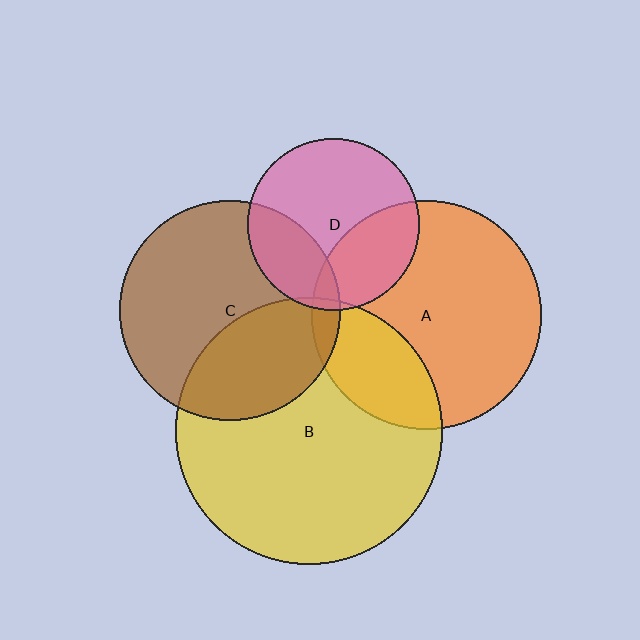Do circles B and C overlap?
Yes.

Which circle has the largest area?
Circle B (yellow).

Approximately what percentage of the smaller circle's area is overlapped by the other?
Approximately 35%.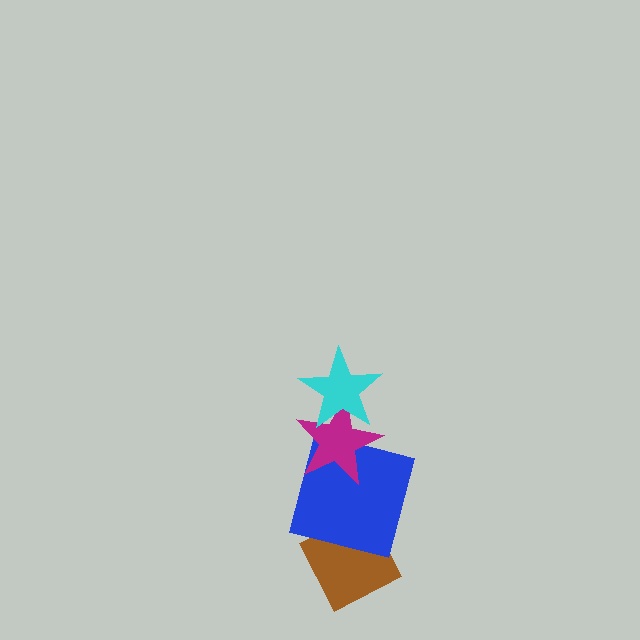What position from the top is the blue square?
The blue square is 3rd from the top.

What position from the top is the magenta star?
The magenta star is 2nd from the top.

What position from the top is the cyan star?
The cyan star is 1st from the top.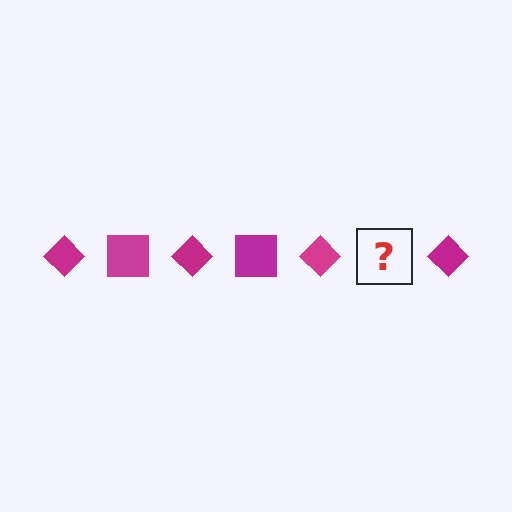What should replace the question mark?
The question mark should be replaced with a magenta square.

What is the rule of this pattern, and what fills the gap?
The rule is that the pattern cycles through diamond, square shapes in magenta. The gap should be filled with a magenta square.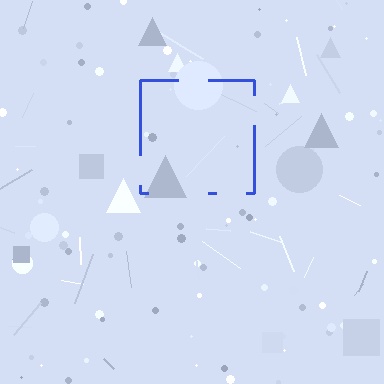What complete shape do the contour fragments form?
The contour fragments form a square.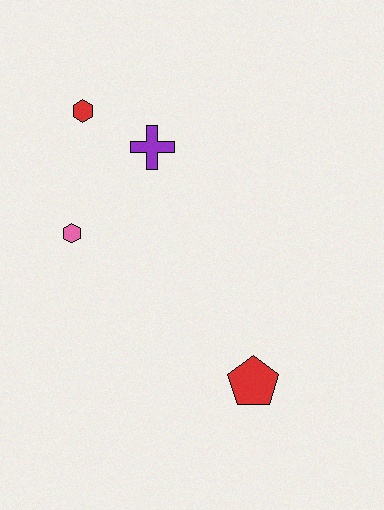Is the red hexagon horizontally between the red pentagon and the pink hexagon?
Yes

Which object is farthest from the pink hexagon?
The red pentagon is farthest from the pink hexagon.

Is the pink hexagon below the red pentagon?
No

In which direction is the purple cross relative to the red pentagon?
The purple cross is above the red pentagon.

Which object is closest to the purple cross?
The red hexagon is closest to the purple cross.